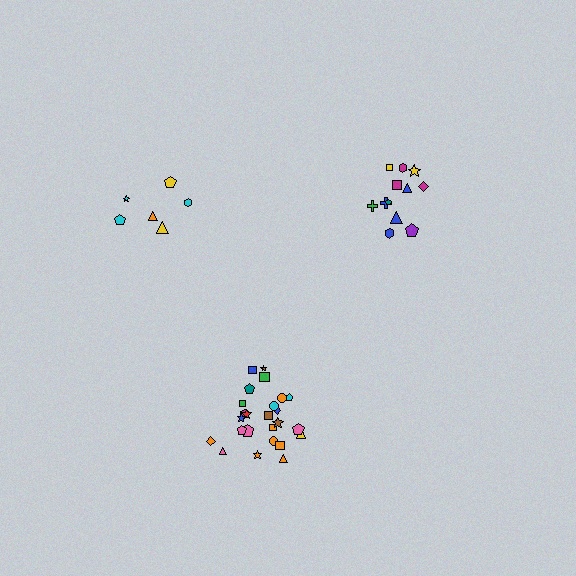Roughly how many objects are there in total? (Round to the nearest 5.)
Roughly 45 objects in total.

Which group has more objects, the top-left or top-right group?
The top-right group.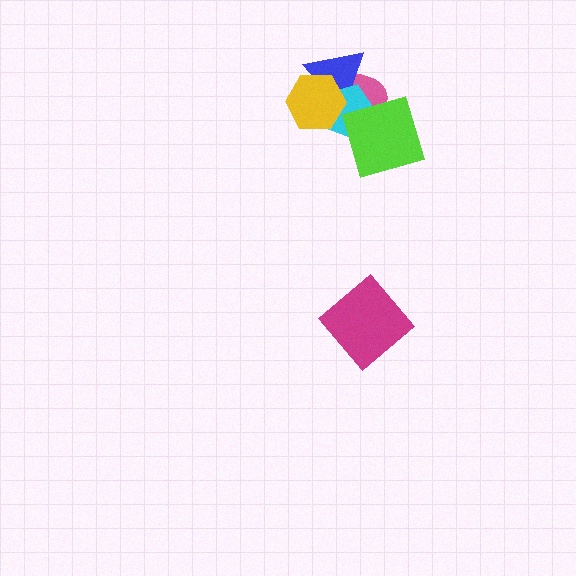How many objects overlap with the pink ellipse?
4 objects overlap with the pink ellipse.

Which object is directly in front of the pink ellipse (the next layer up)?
The blue triangle is directly in front of the pink ellipse.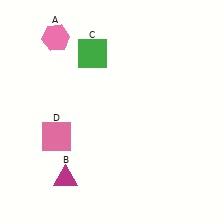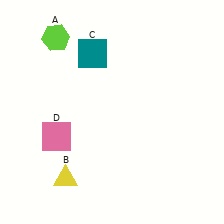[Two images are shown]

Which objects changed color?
A changed from pink to lime. B changed from magenta to yellow. C changed from green to teal.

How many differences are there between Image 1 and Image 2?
There are 3 differences between the two images.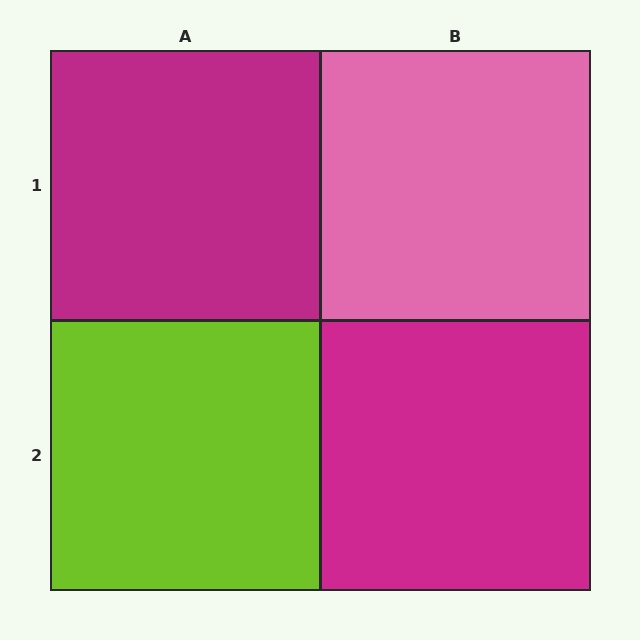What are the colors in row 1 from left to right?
Magenta, pink.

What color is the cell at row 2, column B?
Magenta.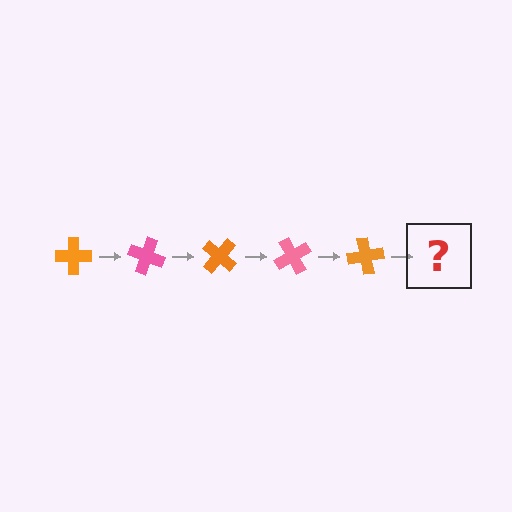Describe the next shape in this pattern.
It should be a pink cross, rotated 100 degrees from the start.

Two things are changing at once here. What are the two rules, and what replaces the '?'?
The two rules are that it rotates 20 degrees each step and the color cycles through orange and pink. The '?' should be a pink cross, rotated 100 degrees from the start.